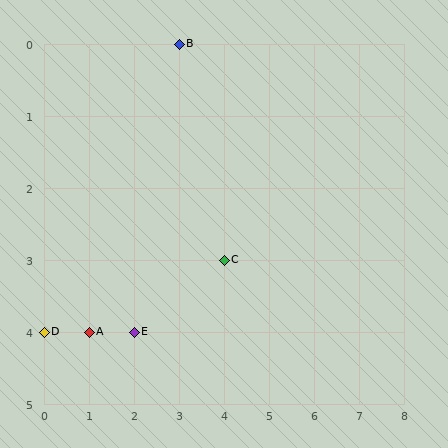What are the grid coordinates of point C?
Point C is at grid coordinates (4, 3).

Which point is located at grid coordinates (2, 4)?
Point E is at (2, 4).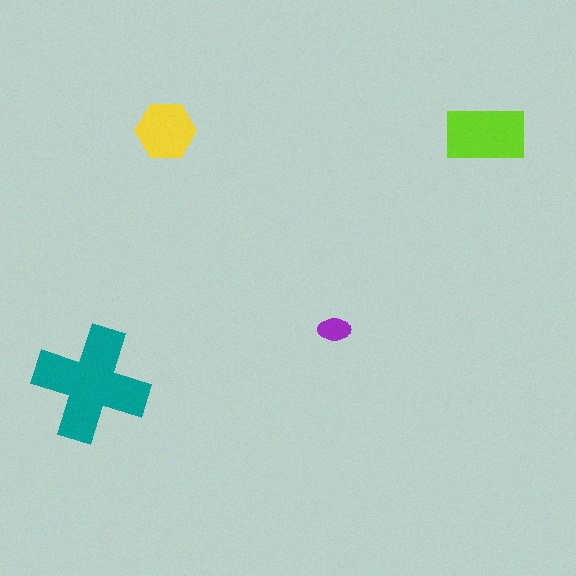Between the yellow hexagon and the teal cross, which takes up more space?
The teal cross.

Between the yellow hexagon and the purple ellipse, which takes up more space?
The yellow hexagon.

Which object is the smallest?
The purple ellipse.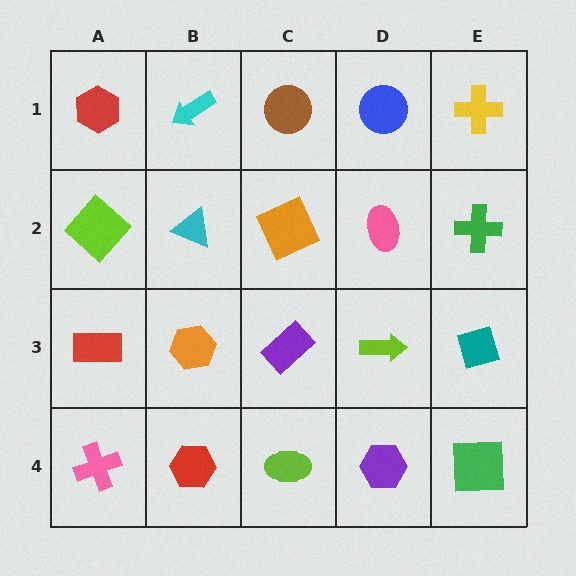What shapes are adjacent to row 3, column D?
A pink ellipse (row 2, column D), a purple hexagon (row 4, column D), a purple rectangle (row 3, column C), a teal diamond (row 3, column E).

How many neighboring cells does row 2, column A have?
3.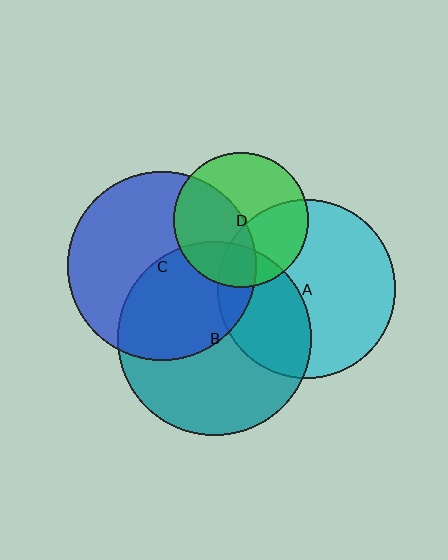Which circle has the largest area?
Circle B (teal).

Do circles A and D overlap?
Yes.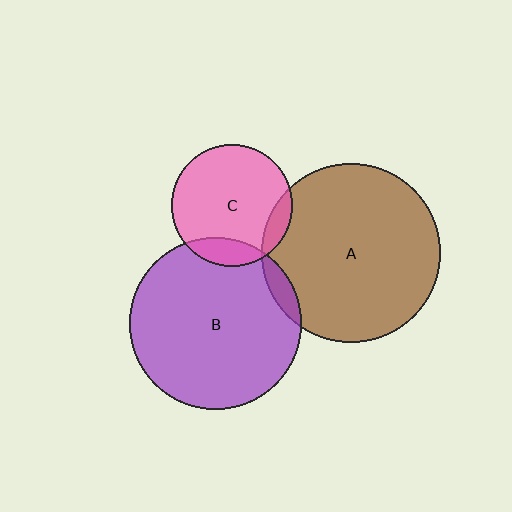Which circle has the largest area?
Circle A (brown).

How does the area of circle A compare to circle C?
Approximately 2.2 times.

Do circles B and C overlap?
Yes.